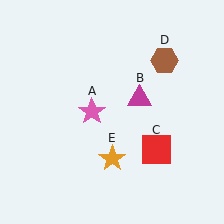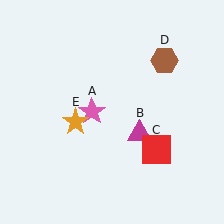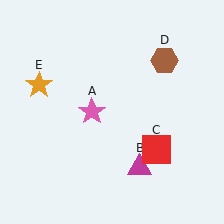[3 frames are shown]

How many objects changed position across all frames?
2 objects changed position: magenta triangle (object B), orange star (object E).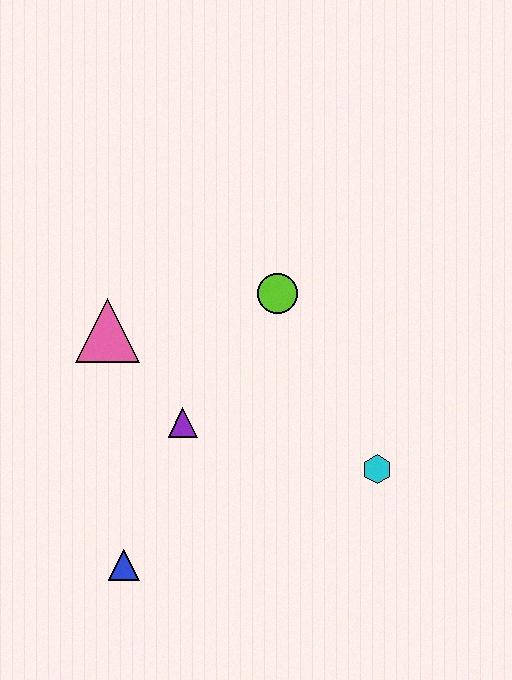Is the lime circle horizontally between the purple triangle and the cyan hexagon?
Yes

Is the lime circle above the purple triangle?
Yes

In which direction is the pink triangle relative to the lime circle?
The pink triangle is to the left of the lime circle.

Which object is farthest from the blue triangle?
The lime circle is farthest from the blue triangle.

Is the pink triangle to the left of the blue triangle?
Yes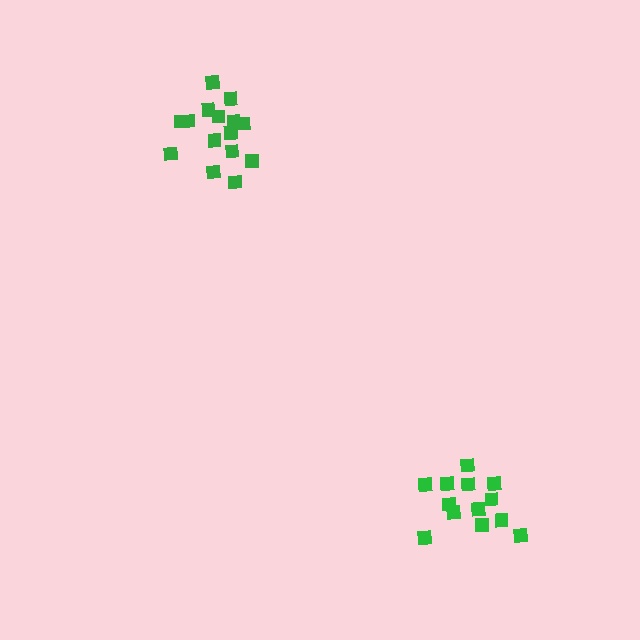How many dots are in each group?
Group 1: 13 dots, Group 2: 15 dots (28 total).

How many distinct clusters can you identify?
There are 2 distinct clusters.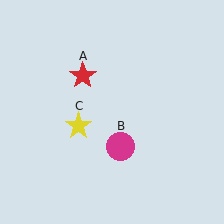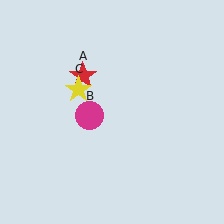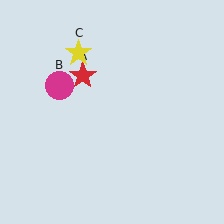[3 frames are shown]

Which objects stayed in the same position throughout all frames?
Red star (object A) remained stationary.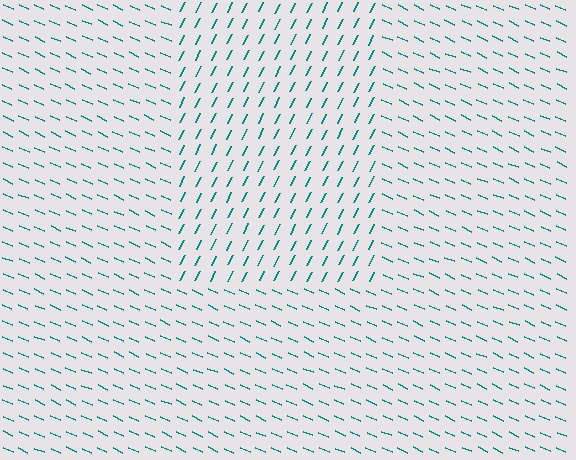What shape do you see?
I see a rectangle.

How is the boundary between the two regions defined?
The boundary is defined purely by a change in line orientation (approximately 87 degrees difference). All lines are the same color and thickness.